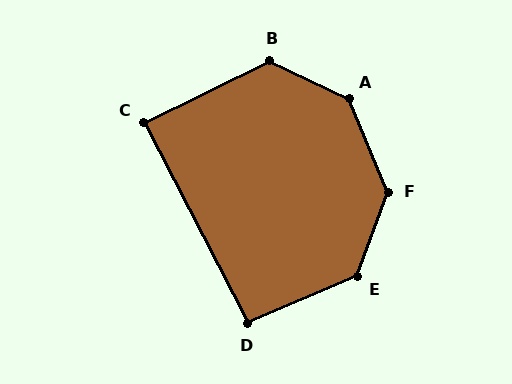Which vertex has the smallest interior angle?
C, at approximately 89 degrees.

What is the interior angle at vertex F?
Approximately 138 degrees (obtuse).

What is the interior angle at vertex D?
Approximately 94 degrees (approximately right).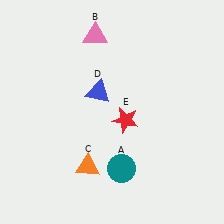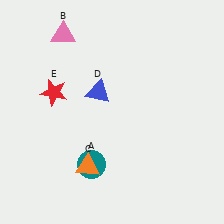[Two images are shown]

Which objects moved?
The objects that moved are: the teal circle (A), the pink triangle (B), the red star (E).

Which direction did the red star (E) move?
The red star (E) moved left.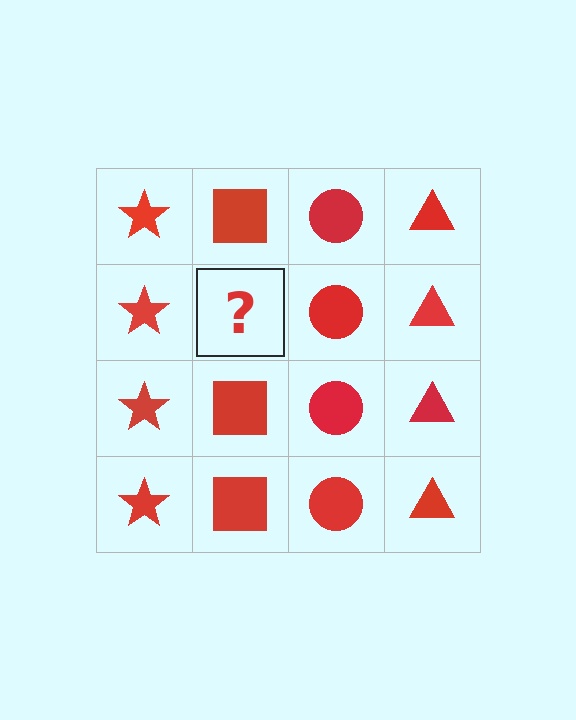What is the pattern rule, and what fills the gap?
The rule is that each column has a consistent shape. The gap should be filled with a red square.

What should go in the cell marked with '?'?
The missing cell should contain a red square.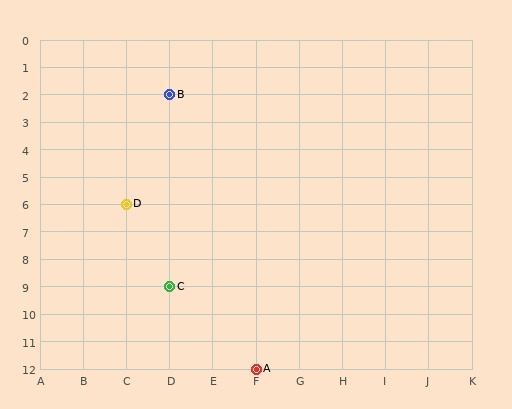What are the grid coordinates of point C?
Point C is at grid coordinates (D, 9).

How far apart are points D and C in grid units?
Points D and C are 1 column and 3 rows apart (about 3.2 grid units diagonally).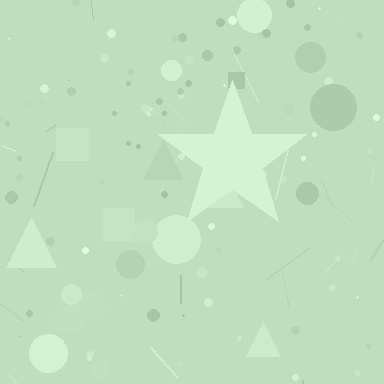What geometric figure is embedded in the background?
A star is embedded in the background.